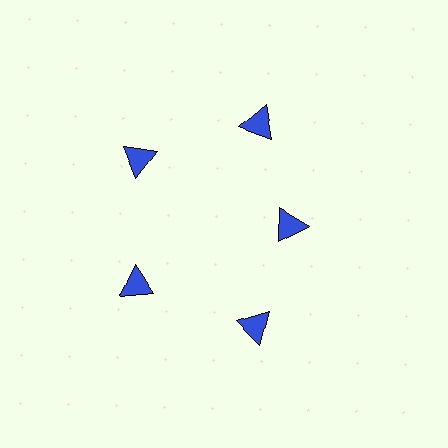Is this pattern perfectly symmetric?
No. The 5 blue triangles are arranged in a ring, but one element near the 3 o'clock position is pulled inward toward the center, breaking the 5-fold rotational symmetry.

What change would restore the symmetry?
The symmetry would be restored by moving it outward, back onto the ring so that all 5 triangles sit at equal angles and equal distance from the center.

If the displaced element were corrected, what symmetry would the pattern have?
It would have 5-fold rotational symmetry — the pattern would map onto itself every 72 degrees.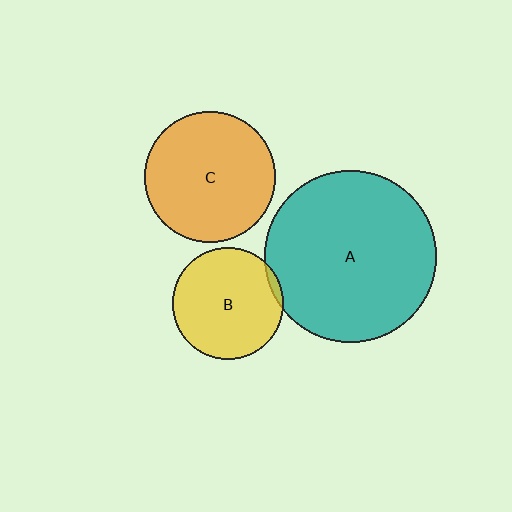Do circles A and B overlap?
Yes.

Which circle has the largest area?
Circle A (teal).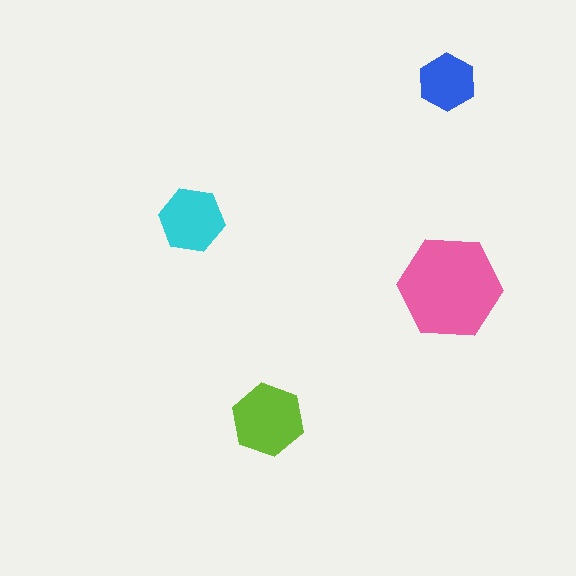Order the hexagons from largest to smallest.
the pink one, the lime one, the cyan one, the blue one.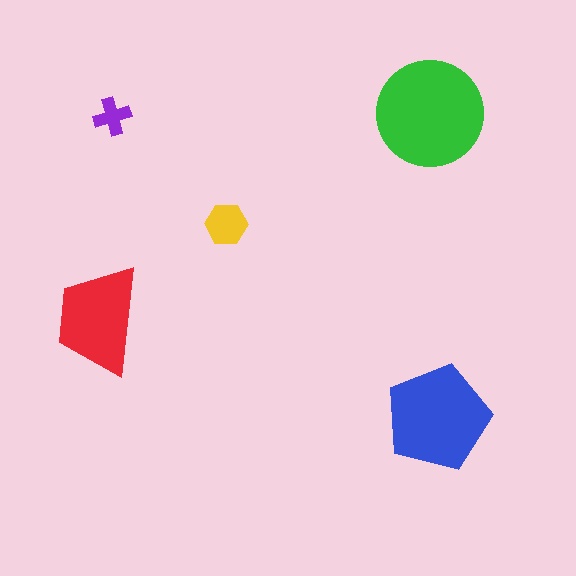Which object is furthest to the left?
The red trapezoid is leftmost.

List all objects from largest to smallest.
The green circle, the blue pentagon, the red trapezoid, the yellow hexagon, the purple cross.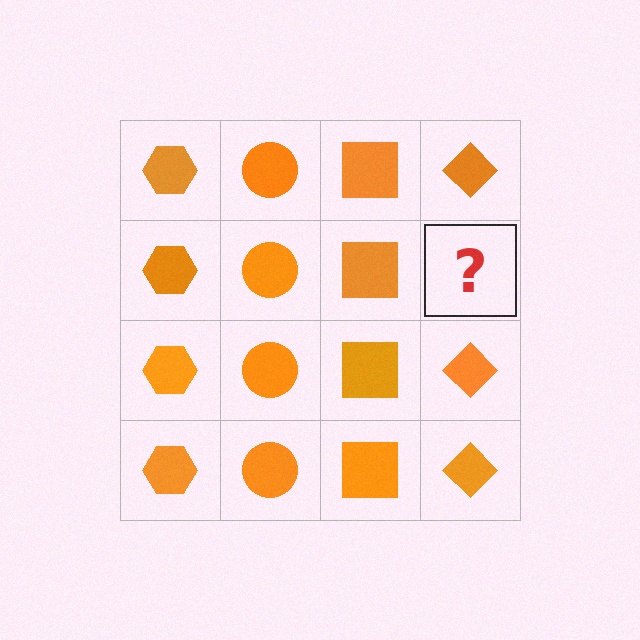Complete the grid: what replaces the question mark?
The question mark should be replaced with an orange diamond.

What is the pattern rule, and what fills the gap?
The rule is that each column has a consistent shape. The gap should be filled with an orange diamond.